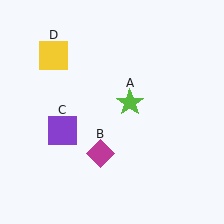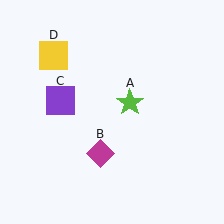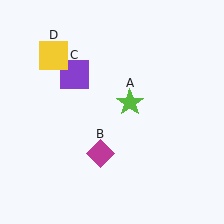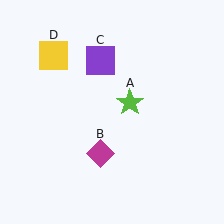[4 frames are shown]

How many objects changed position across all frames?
1 object changed position: purple square (object C).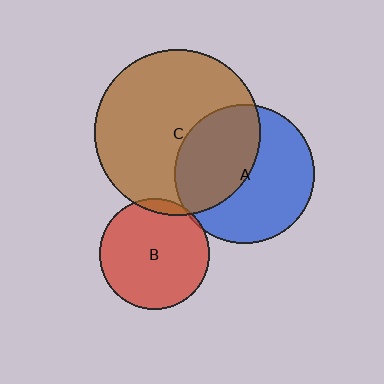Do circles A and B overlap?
Yes.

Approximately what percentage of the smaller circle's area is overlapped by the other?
Approximately 5%.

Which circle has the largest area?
Circle C (brown).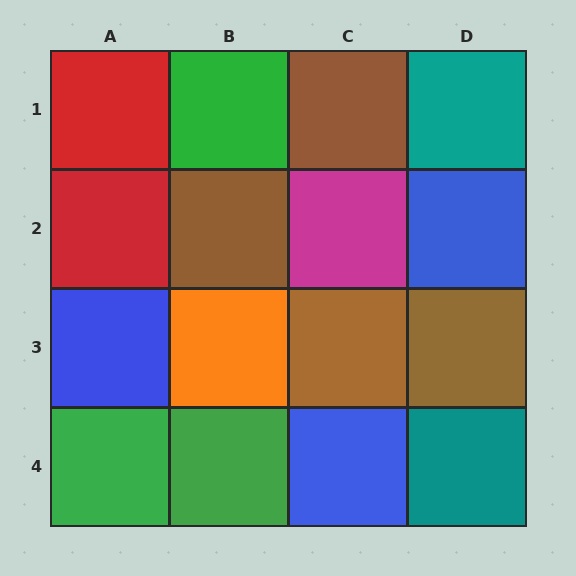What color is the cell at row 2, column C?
Magenta.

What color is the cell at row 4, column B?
Green.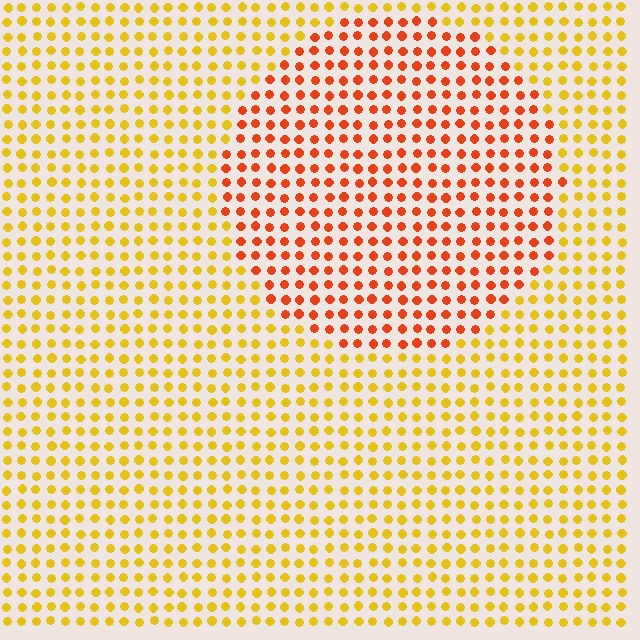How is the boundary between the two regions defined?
The boundary is defined purely by a slight shift in hue (about 38 degrees). Spacing, size, and orientation are identical on both sides.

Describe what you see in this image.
The image is filled with small yellow elements in a uniform arrangement. A circle-shaped region is visible where the elements are tinted to a slightly different hue, forming a subtle color boundary.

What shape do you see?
I see a circle.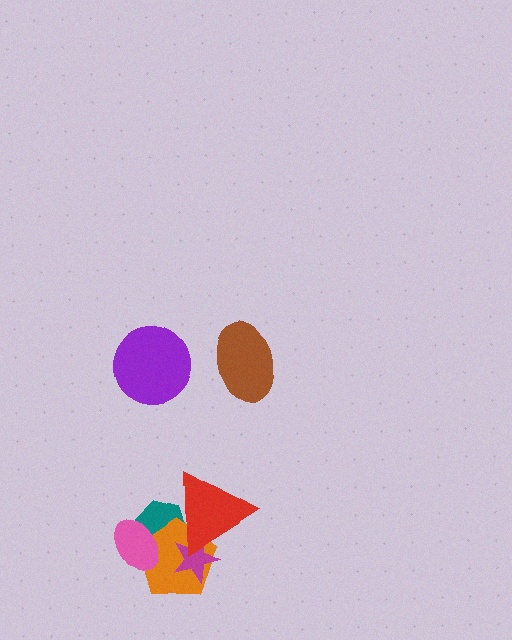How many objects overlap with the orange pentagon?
4 objects overlap with the orange pentagon.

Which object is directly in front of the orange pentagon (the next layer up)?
The magenta star is directly in front of the orange pentagon.